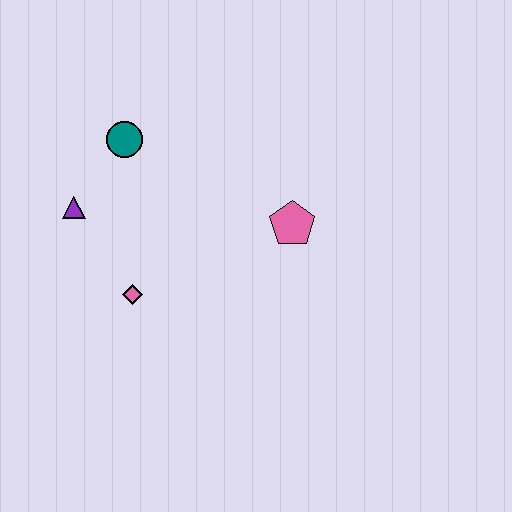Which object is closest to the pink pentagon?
The pink diamond is closest to the pink pentagon.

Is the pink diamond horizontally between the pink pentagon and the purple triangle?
Yes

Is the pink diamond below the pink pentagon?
Yes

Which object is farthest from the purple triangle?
The pink pentagon is farthest from the purple triangle.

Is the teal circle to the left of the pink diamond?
Yes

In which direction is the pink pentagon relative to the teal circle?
The pink pentagon is to the right of the teal circle.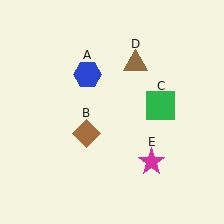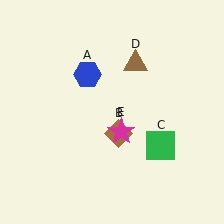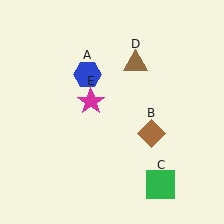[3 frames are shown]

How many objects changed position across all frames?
3 objects changed position: brown diamond (object B), green square (object C), magenta star (object E).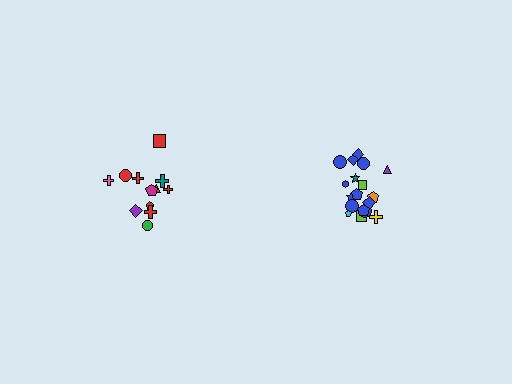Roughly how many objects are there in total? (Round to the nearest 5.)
Roughly 30 objects in total.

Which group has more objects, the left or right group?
The right group.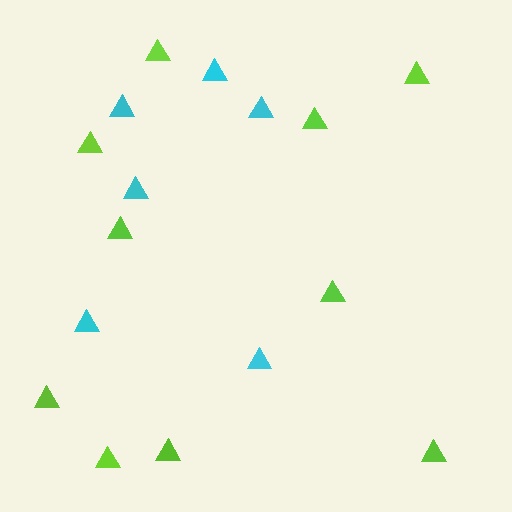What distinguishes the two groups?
There are 2 groups: one group of lime triangles (10) and one group of cyan triangles (6).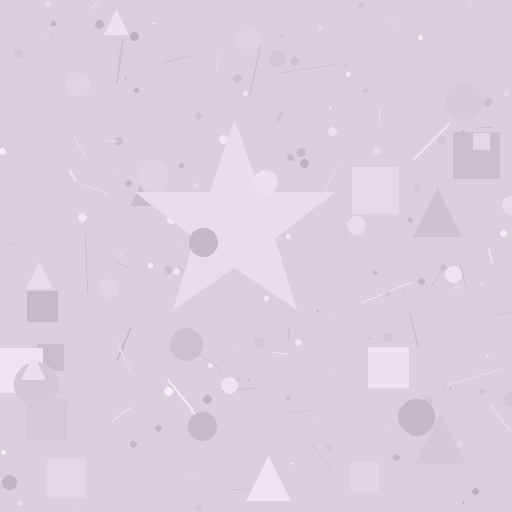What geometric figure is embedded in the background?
A star is embedded in the background.